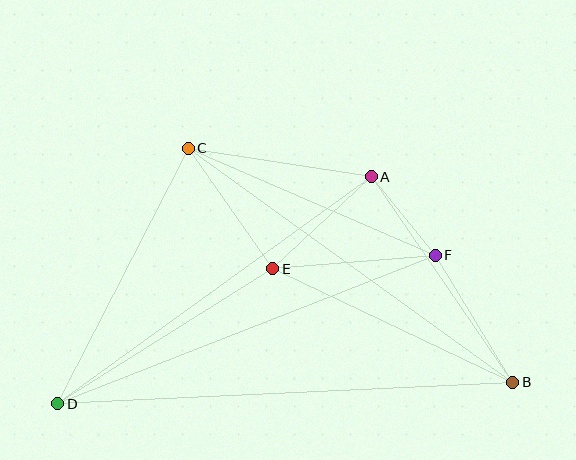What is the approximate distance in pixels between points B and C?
The distance between B and C is approximately 400 pixels.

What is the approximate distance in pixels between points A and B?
The distance between A and B is approximately 250 pixels.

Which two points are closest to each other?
Points A and F are closest to each other.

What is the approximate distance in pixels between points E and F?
The distance between E and F is approximately 163 pixels.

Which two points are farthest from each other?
Points B and D are farthest from each other.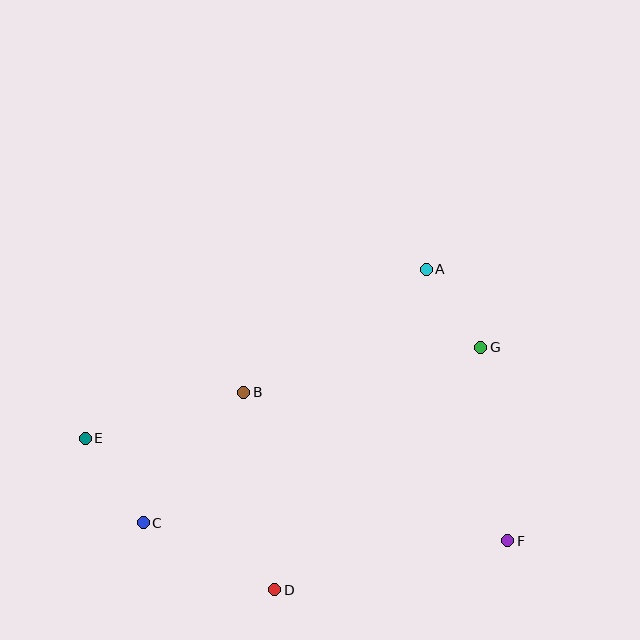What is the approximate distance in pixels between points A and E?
The distance between A and E is approximately 381 pixels.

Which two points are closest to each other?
Points A and G are closest to each other.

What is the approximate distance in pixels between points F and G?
The distance between F and G is approximately 195 pixels.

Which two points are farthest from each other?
Points E and F are farthest from each other.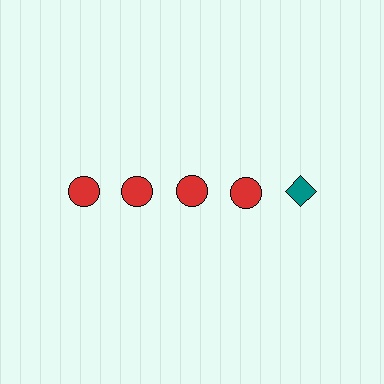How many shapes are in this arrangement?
There are 5 shapes arranged in a grid pattern.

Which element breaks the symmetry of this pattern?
The teal diamond in the top row, rightmost column breaks the symmetry. All other shapes are red circles.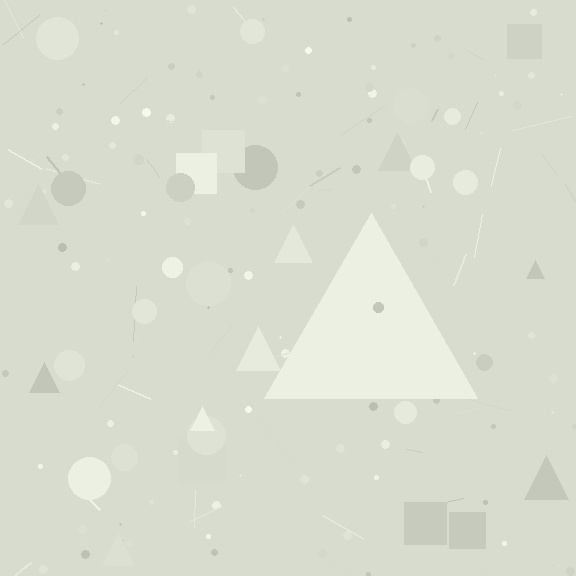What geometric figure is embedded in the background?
A triangle is embedded in the background.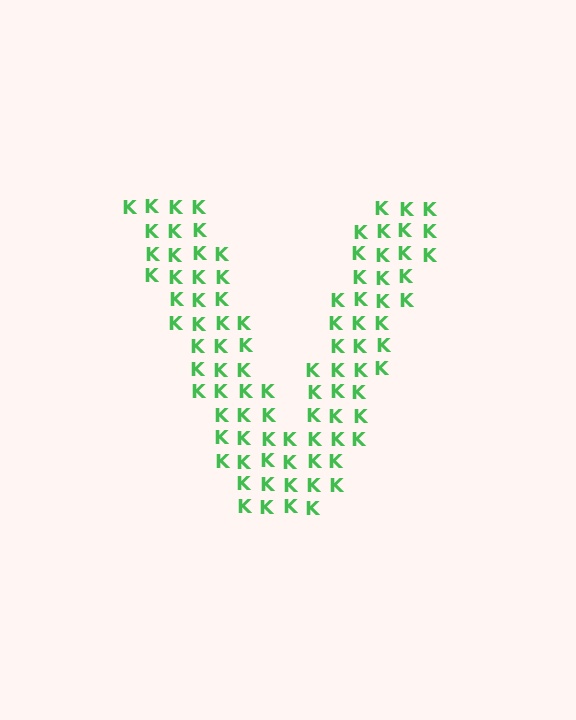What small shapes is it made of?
It is made of small letter K's.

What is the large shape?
The large shape is the letter V.